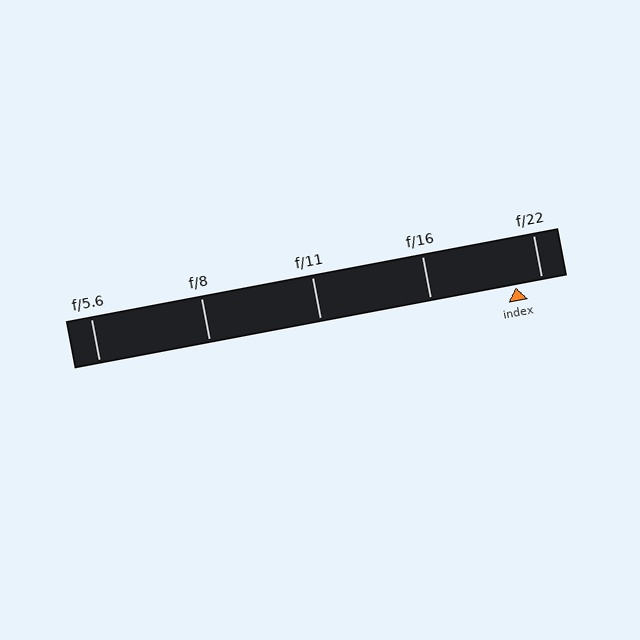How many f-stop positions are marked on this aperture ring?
There are 5 f-stop positions marked.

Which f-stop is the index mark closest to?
The index mark is closest to f/22.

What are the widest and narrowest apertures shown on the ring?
The widest aperture shown is f/5.6 and the narrowest is f/22.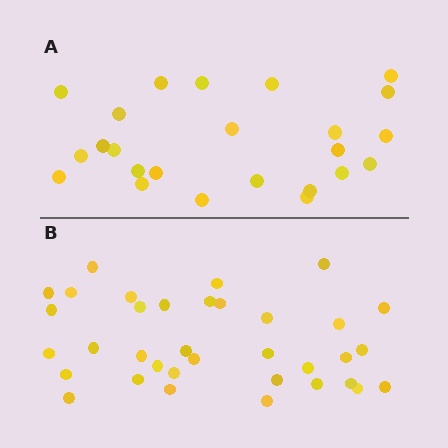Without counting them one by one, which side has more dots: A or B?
Region B (the bottom region) has more dots.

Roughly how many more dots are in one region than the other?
Region B has roughly 12 or so more dots than region A.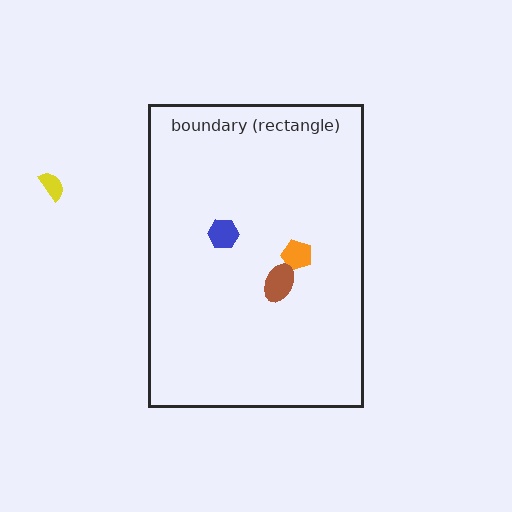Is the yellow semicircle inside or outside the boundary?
Outside.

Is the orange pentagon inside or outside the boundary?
Inside.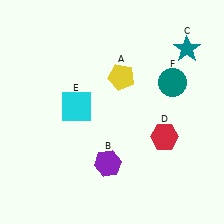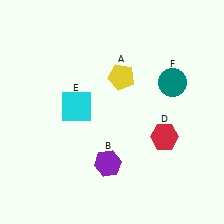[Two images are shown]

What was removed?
The teal star (C) was removed in Image 2.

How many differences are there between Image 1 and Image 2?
There is 1 difference between the two images.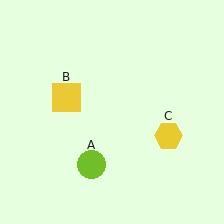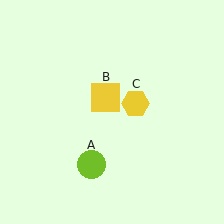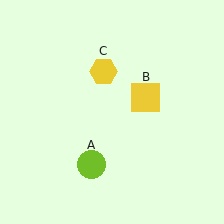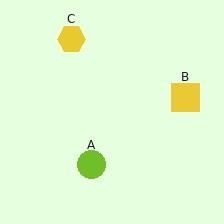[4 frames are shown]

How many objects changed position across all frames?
2 objects changed position: yellow square (object B), yellow hexagon (object C).